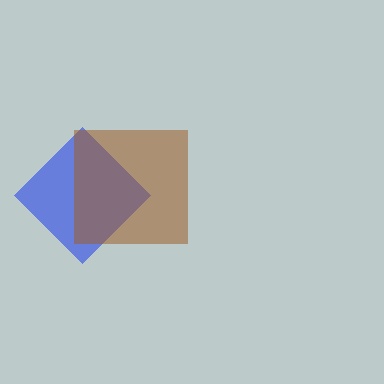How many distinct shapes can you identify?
There are 2 distinct shapes: a blue diamond, a brown square.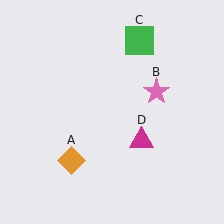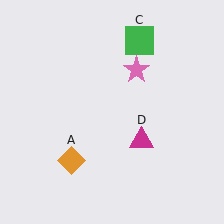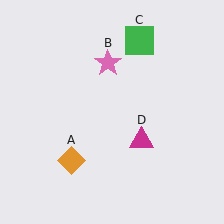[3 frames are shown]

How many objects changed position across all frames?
1 object changed position: pink star (object B).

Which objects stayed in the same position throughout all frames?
Orange diamond (object A) and green square (object C) and magenta triangle (object D) remained stationary.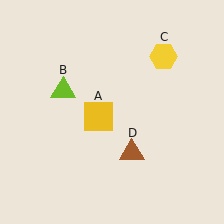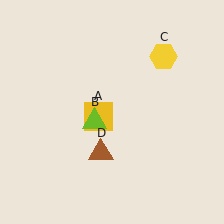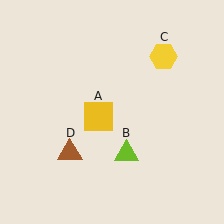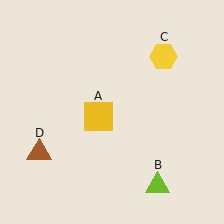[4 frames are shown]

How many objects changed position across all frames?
2 objects changed position: lime triangle (object B), brown triangle (object D).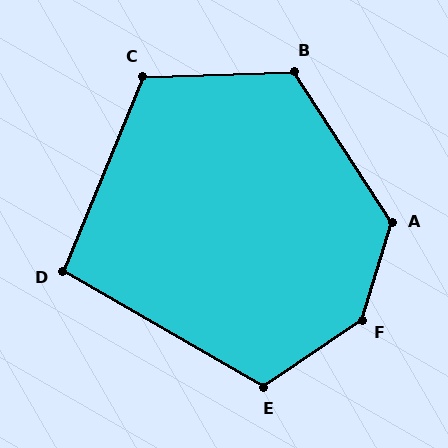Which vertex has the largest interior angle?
F, at approximately 142 degrees.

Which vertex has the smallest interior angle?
D, at approximately 98 degrees.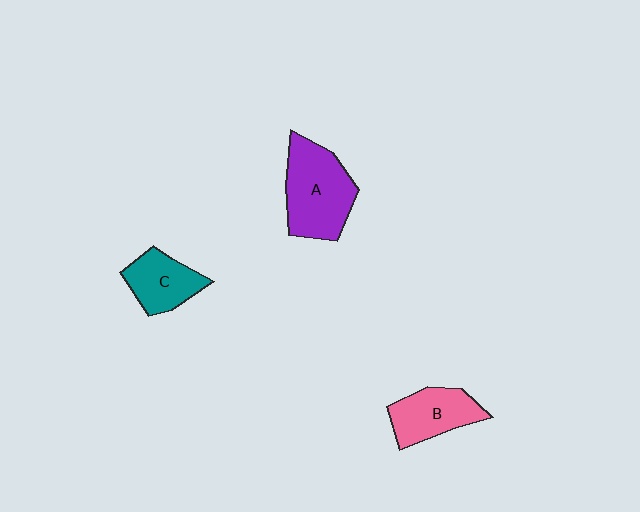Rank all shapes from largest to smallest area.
From largest to smallest: A (purple), B (pink), C (teal).